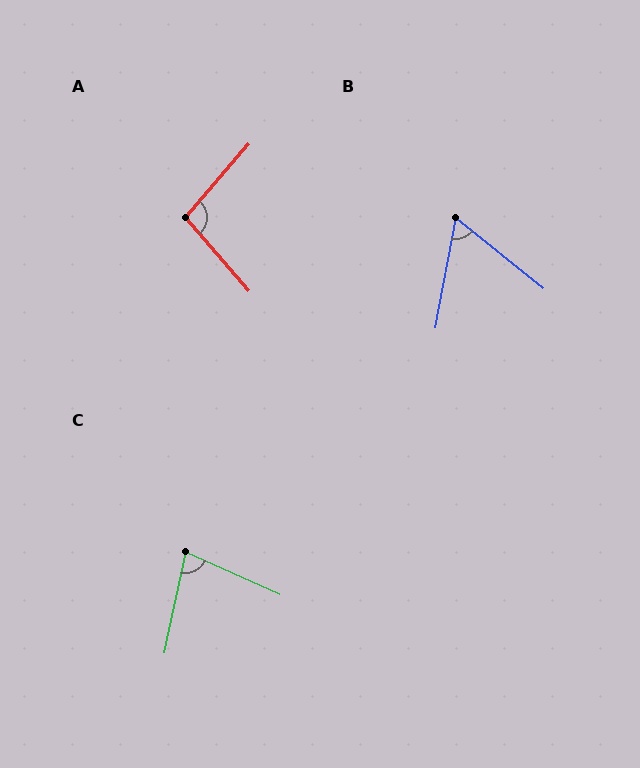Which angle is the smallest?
B, at approximately 62 degrees.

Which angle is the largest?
A, at approximately 99 degrees.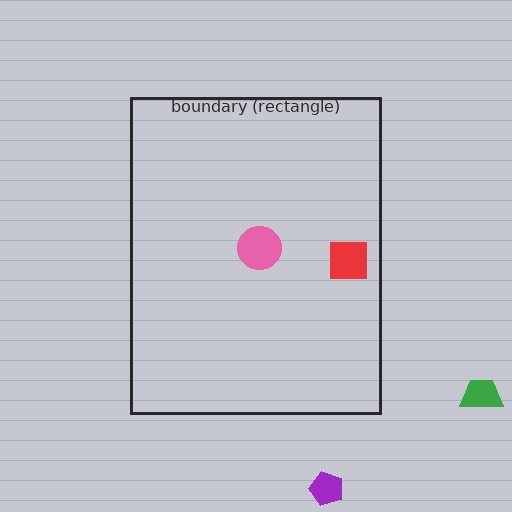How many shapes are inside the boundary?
2 inside, 2 outside.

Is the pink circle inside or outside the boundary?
Inside.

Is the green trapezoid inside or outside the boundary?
Outside.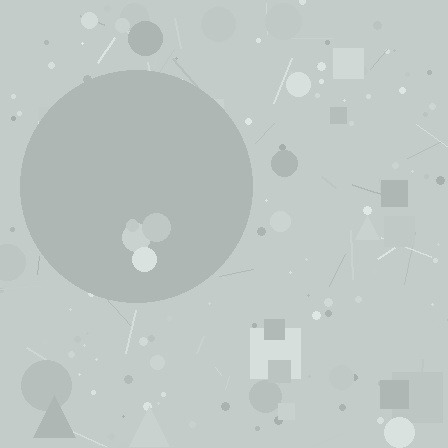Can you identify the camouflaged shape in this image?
The camouflaged shape is a circle.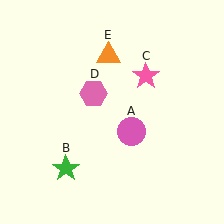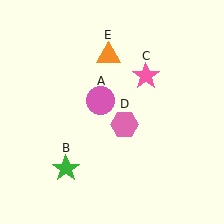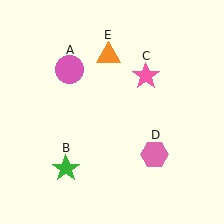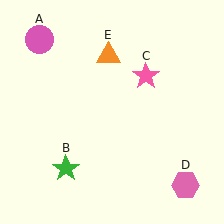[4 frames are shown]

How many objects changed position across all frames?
2 objects changed position: pink circle (object A), pink hexagon (object D).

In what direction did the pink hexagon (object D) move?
The pink hexagon (object D) moved down and to the right.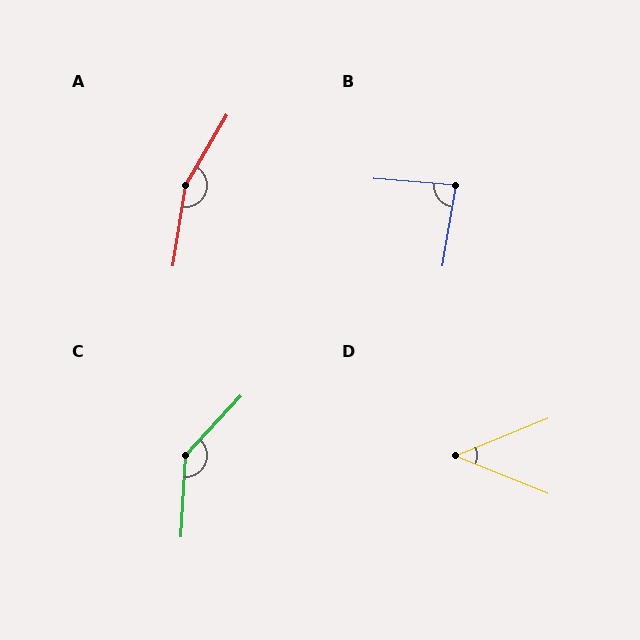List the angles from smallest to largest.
D (44°), B (85°), C (141°), A (158°).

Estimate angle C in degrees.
Approximately 141 degrees.